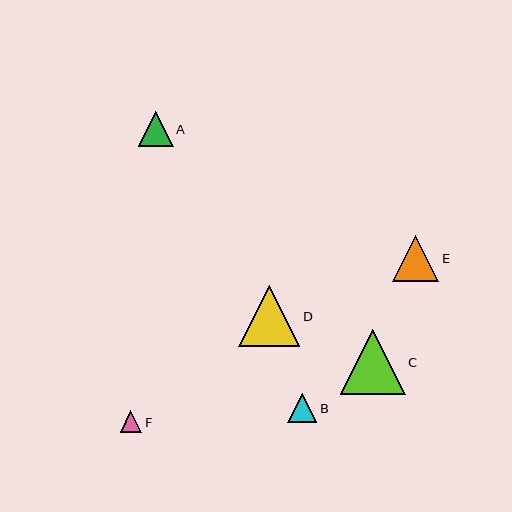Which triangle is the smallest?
Triangle F is the smallest with a size of approximately 21 pixels.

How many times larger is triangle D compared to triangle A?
Triangle D is approximately 1.8 times the size of triangle A.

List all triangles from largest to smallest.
From largest to smallest: C, D, E, A, B, F.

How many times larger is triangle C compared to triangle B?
Triangle C is approximately 2.2 times the size of triangle B.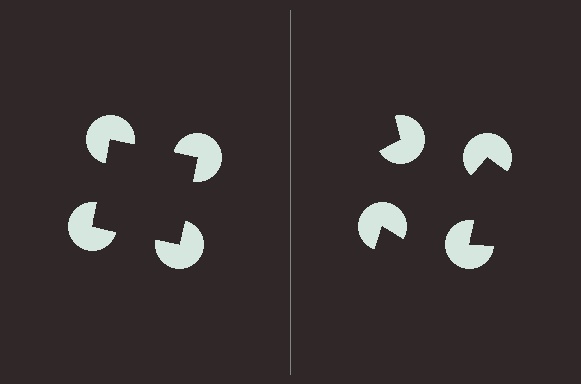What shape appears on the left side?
An illusory square.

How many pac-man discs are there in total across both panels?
8 — 4 on each side.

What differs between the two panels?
The pac-man discs are positioned identically on both sides; only the wedge orientations differ. On the left they align to a square; on the right they are misaligned.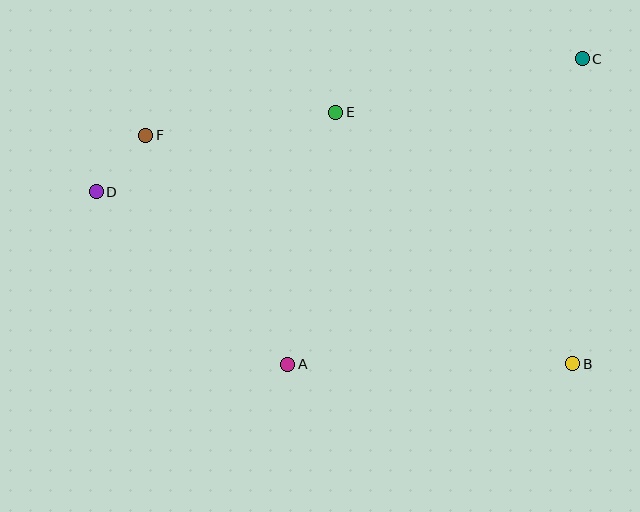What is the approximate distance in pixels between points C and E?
The distance between C and E is approximately 252 pixels.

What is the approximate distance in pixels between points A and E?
The distance between A and E is approximately 256 pixels.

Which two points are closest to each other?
Points D and F are closest to each other.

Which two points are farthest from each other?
Points B and D are farthest from each other.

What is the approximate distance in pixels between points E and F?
The distance between E and F is approximately 191 pixels.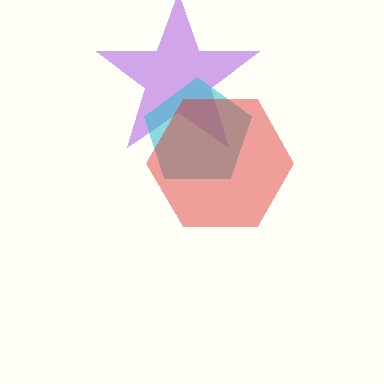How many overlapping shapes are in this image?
There are 3 overlapping shapes in the image.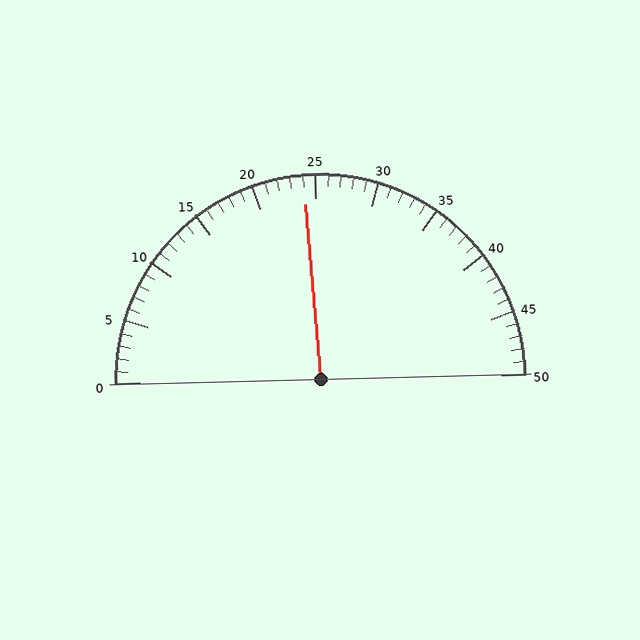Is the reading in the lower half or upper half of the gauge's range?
The reading is in the lower half of the range (0 to 50).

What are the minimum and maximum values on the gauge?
The gauge ranges from 0 to 50.